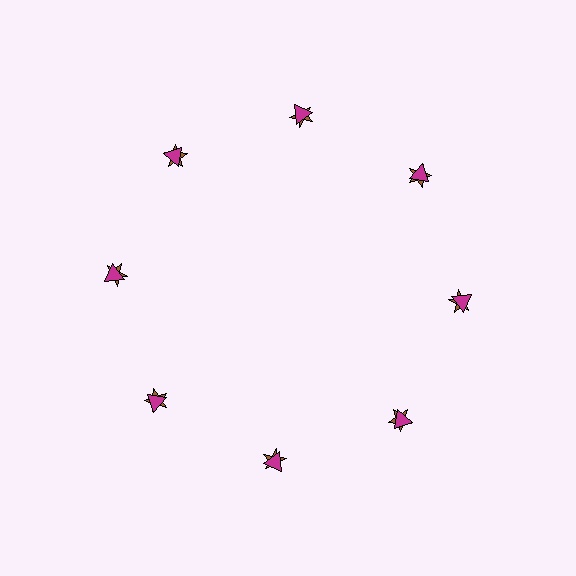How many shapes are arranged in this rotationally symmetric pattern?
There are 16 shapes, arranged in 8 groups of 2.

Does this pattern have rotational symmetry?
Yes, this pattern has 8-fold rotational symmetry. It looks the same after rotating 45 degrees around the center.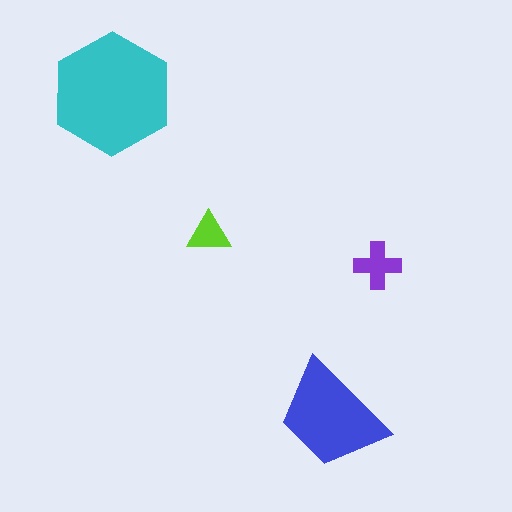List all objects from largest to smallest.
The cyan hexagon, the blue trapezoid, the purple cross, the lime triangle.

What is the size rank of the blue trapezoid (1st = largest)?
2nd.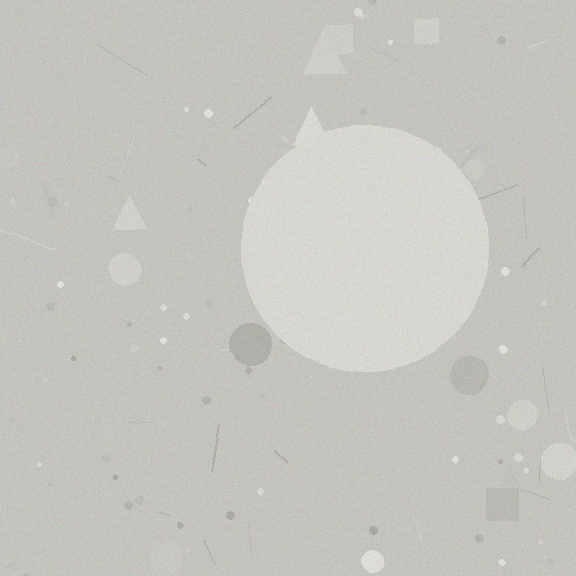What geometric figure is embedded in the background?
A circle is embedded in the background.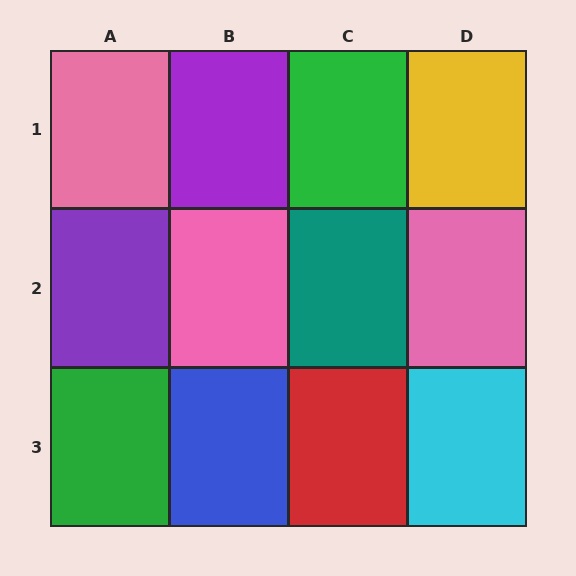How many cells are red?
1 cell is red.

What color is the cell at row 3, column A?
Green.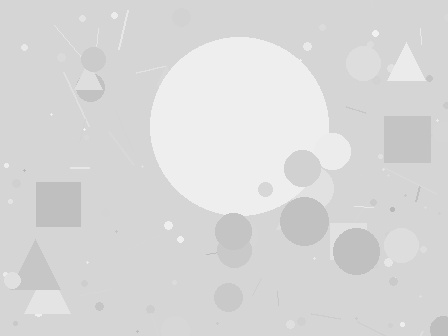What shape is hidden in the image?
A circle is hidden in the image.